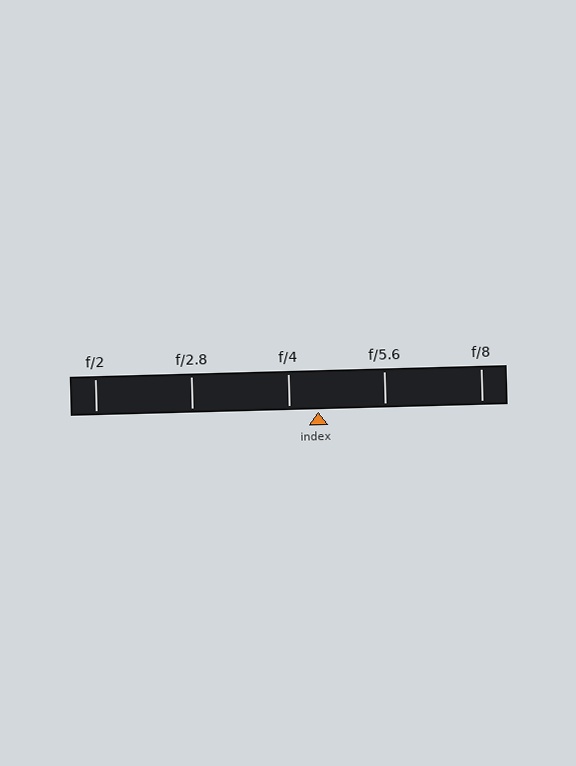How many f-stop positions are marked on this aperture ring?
There are 5 f-stop positions marked.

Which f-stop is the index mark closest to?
The index mark is closest to f/4.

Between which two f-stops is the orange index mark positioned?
The index mark is between f/4 and f/5.6.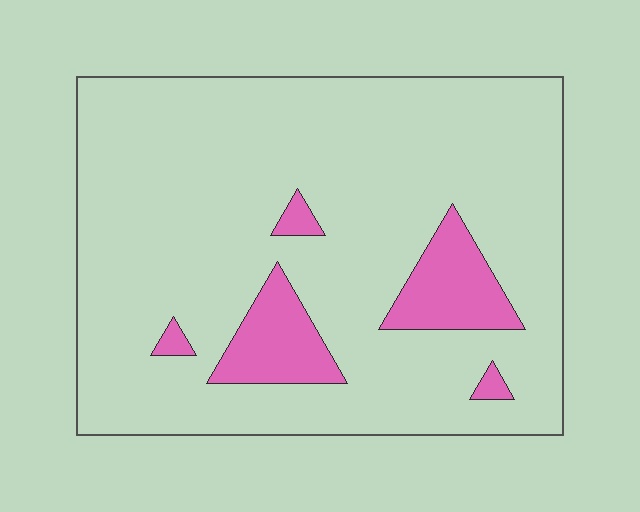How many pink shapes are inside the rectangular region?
5.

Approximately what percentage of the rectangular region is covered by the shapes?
Approximately 10%.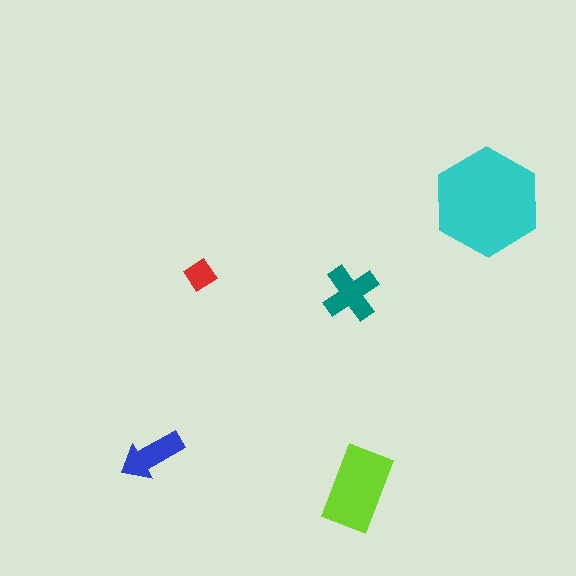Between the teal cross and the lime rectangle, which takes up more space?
The lime rectangle.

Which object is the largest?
The cyan hexagon.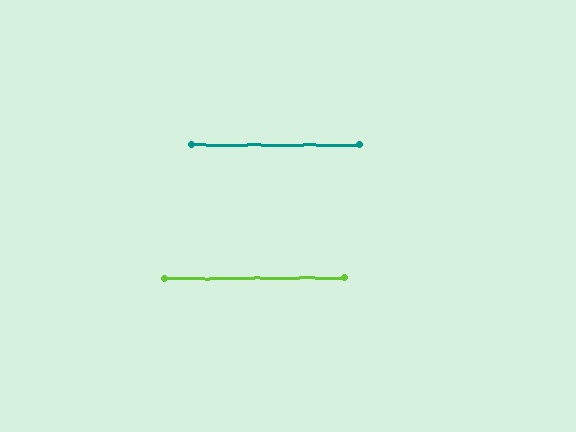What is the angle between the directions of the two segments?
Approximately 0 degrees.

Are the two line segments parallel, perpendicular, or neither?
Parallel — their directions differ by only 0.5°.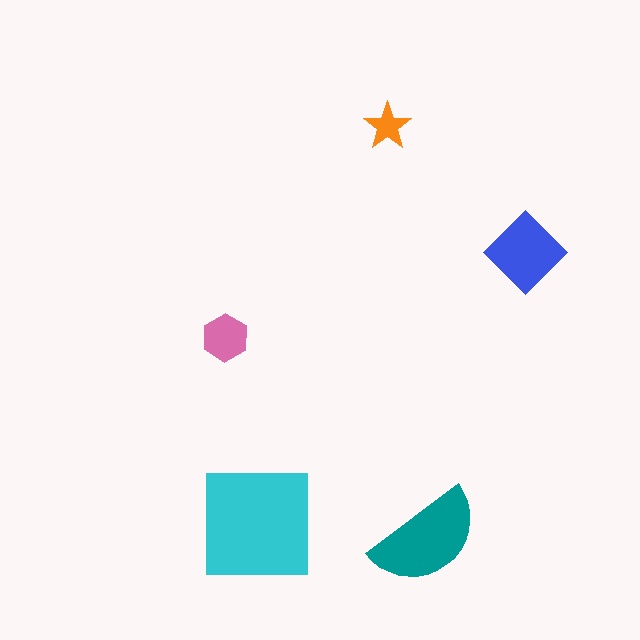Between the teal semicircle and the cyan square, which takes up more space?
The cyan square.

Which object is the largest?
The cyan square.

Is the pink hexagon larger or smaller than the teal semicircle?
Smaller.